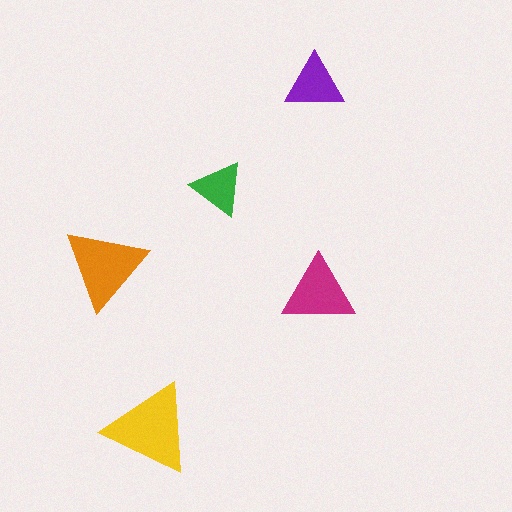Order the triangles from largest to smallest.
the yellow one, the orange one, the magenta one, the purple one, the green one.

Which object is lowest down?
The yellow triangle is bottommost.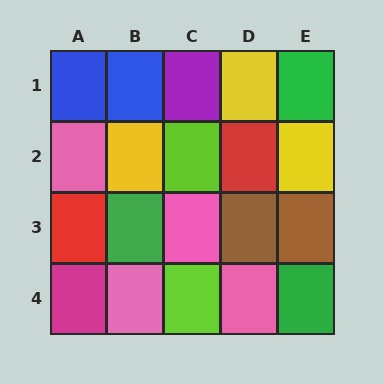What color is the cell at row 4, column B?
Pink.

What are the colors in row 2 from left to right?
Pink, yellow, lime, red, yellow.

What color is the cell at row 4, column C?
Lime.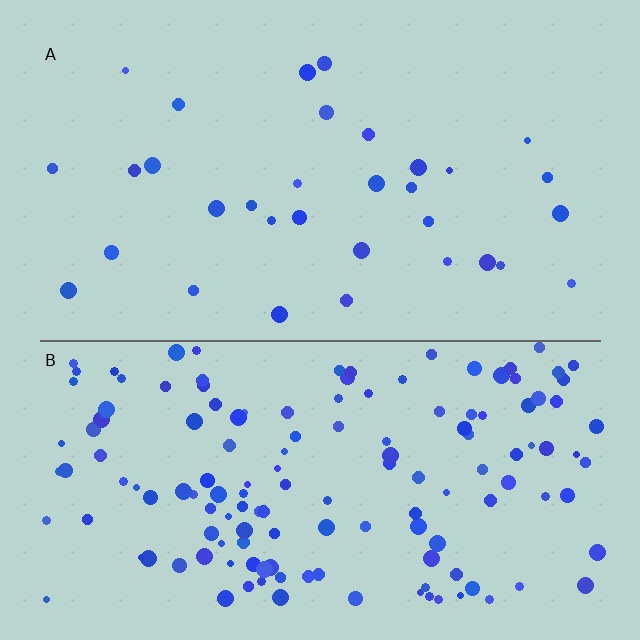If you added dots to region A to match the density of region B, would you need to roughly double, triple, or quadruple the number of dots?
Approximately quadruple.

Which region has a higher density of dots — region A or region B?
B (the bottom).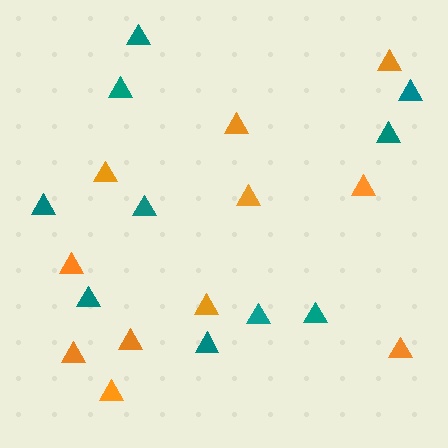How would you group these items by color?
There are 2 groups: one group of teal triangles (10) and one group of orange triangles (11).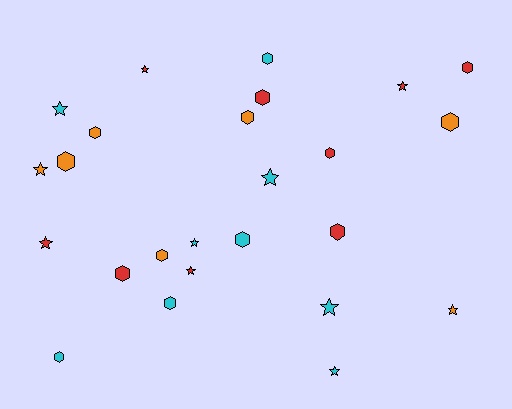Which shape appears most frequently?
Hexagon, with 14 objects.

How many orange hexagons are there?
There are 5 orange hexagons.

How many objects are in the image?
There are 25 objects.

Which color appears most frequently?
Red, with 9 objects.